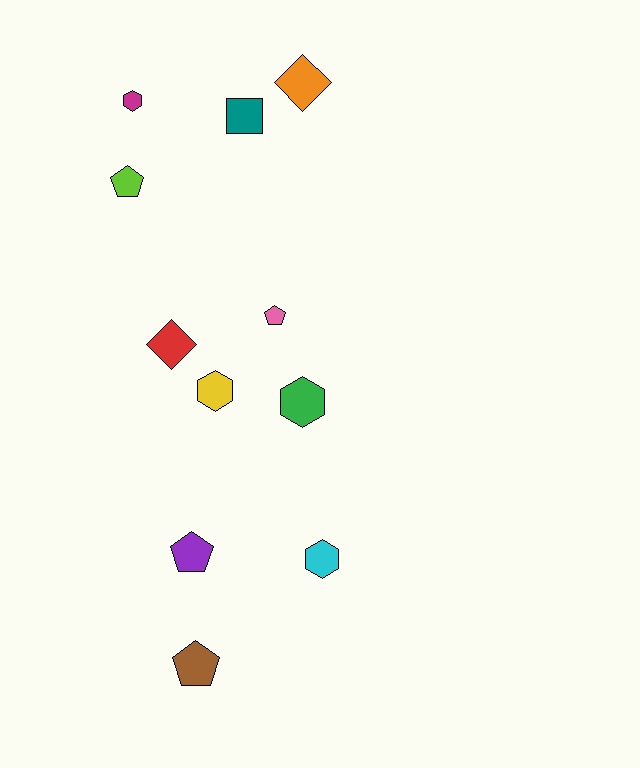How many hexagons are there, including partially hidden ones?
There are 4 hexagons.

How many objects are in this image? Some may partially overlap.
There are 11 objects.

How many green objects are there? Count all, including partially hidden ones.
There is 1 green object.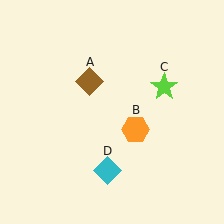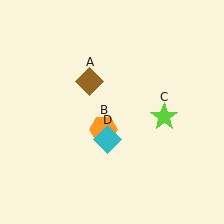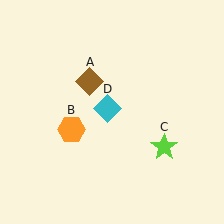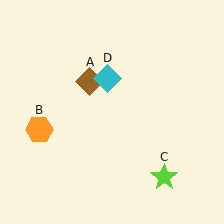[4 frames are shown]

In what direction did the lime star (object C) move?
The lime star (object C) moved down.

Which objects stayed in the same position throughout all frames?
Brown diamond (object A) remained stationary.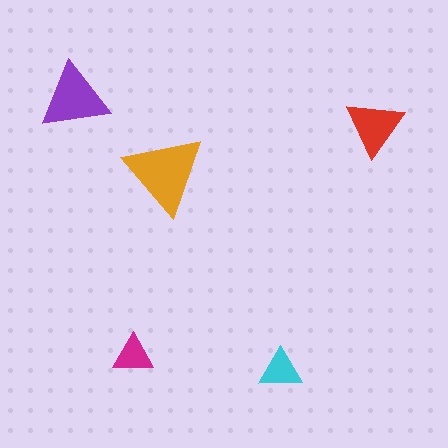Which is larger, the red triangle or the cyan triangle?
The red one.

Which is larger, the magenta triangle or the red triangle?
The red one.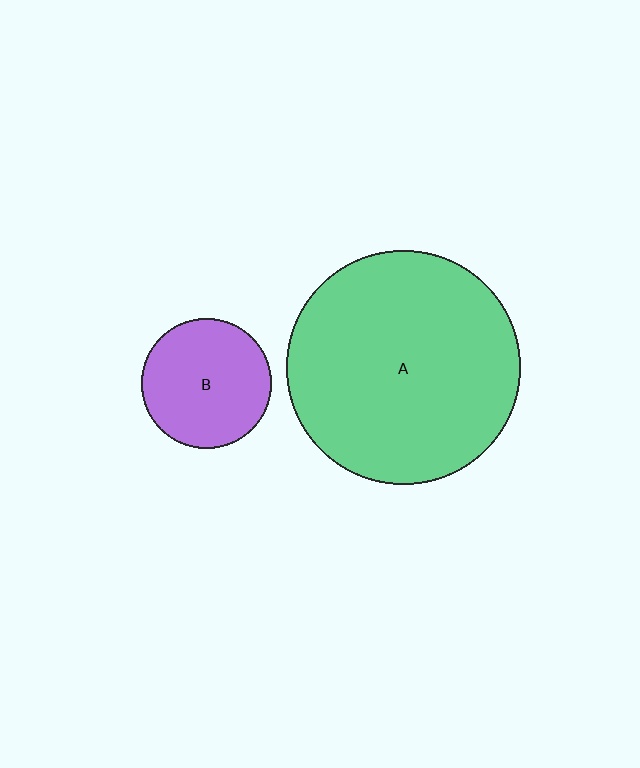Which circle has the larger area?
Circle A (green).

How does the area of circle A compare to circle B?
Approximately 3.2 times.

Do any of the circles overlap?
No, none of the circles overlap.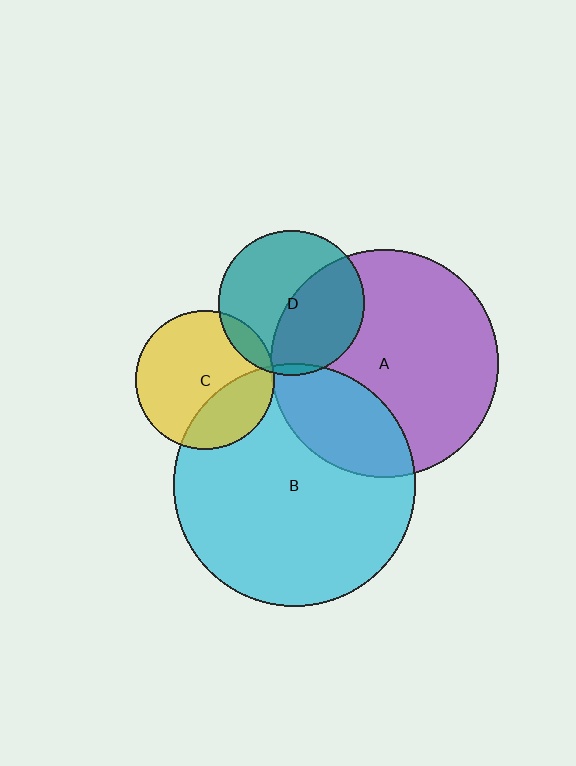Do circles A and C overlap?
Yes.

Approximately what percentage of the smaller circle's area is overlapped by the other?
Approximately 5%.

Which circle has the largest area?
Circle B (cyan).